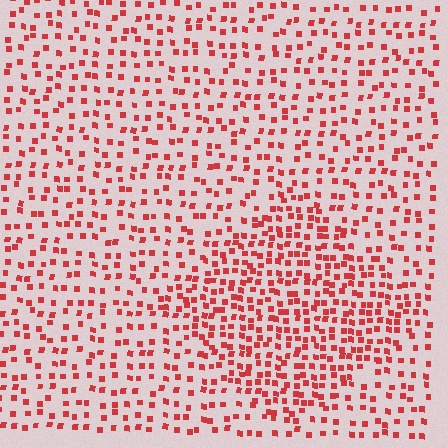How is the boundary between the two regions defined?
The boundary is defined by a change in element density (approximately 1.8x ratio). All elements are the same color, size, and shape.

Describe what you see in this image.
The image contains small red elements arranged at two different densities. A diamond-shaped region is visible where the elements are more densely packed than the surrounding area.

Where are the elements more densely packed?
The elements are more densely packed inside the diamond boundary.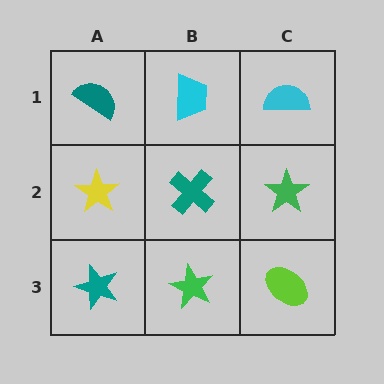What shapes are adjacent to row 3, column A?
A yellow star (row 2, column A), a green star (row 3, column B).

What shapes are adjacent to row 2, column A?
A teal semicircle (row 1, column A), a teal star (row 3, column A), a teal cross (row 2, column B).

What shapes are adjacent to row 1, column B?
A teal cross (row 2, column B), a teal semicircle (row 1, column A), a cyan semicircle (row 1, column C).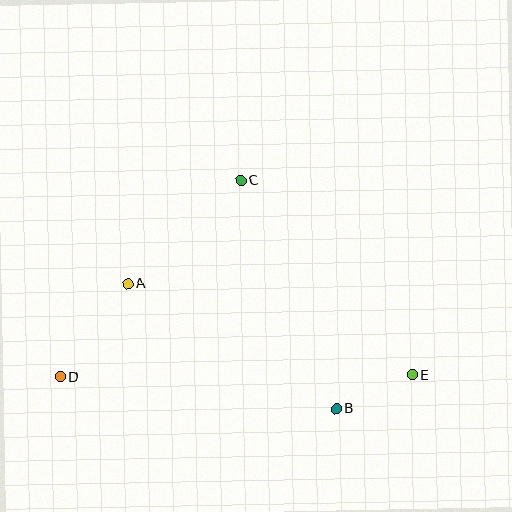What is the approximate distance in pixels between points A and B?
The distance between A and B is approximately 243 pixels.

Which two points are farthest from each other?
Points D and E are farthest from each other.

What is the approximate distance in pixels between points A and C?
The distance between A and C is approximately 153 pixels.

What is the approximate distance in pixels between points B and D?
The distance between B and D is approximately 277 pixels.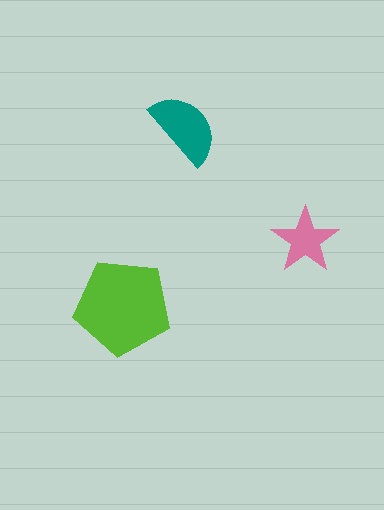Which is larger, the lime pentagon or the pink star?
The lime pentagon.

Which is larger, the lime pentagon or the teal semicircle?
The lime pentagon.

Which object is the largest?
The lime pentagon.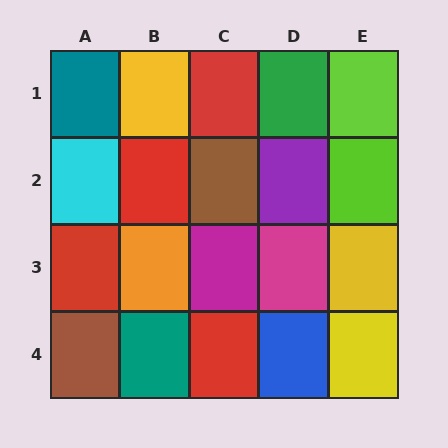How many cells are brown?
2 cells are brown.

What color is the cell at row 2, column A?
Cyan.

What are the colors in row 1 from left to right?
Teal, yellow, red, green, lime.